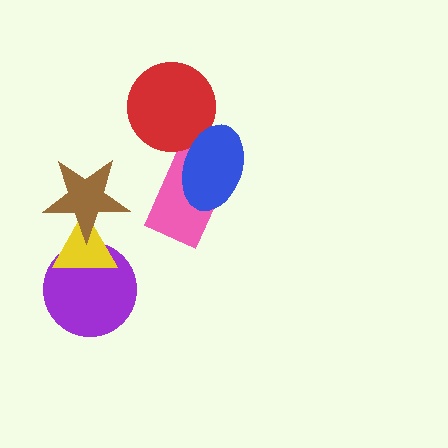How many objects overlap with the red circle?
1 object overlaps with the red circle.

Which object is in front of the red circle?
The blue ellipse is in front of the red circle.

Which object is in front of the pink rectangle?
The blue ellipse is in front of the pink rectangle.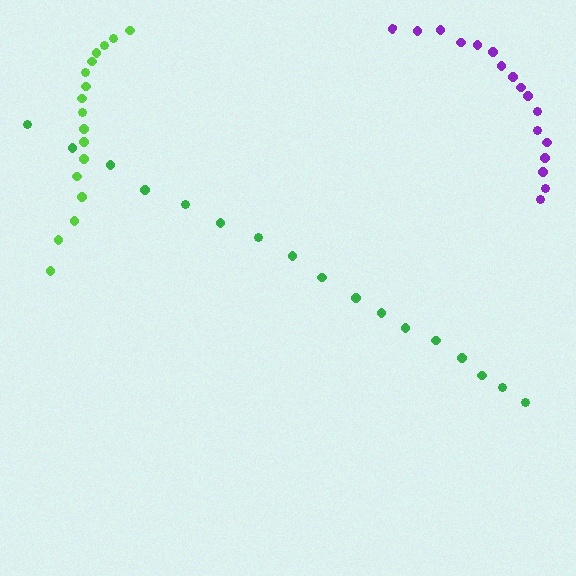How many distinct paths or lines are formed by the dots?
There are 3 distinct paths.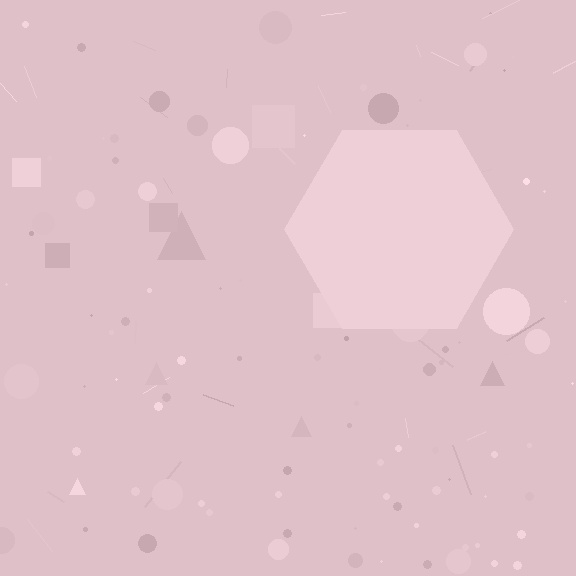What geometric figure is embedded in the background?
A hexagon is embedded in the background.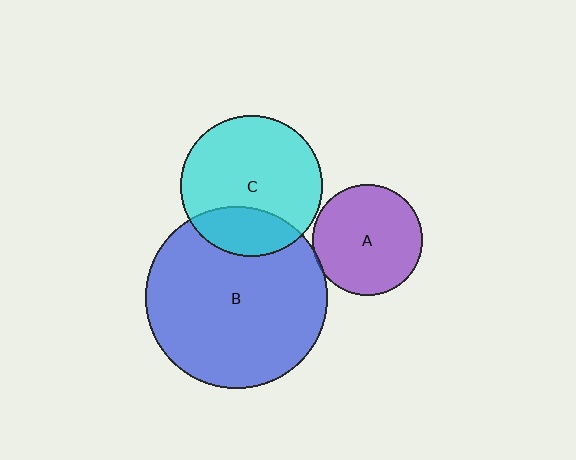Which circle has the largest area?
Circle B (blue).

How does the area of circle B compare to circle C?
Approximately 1.6 times.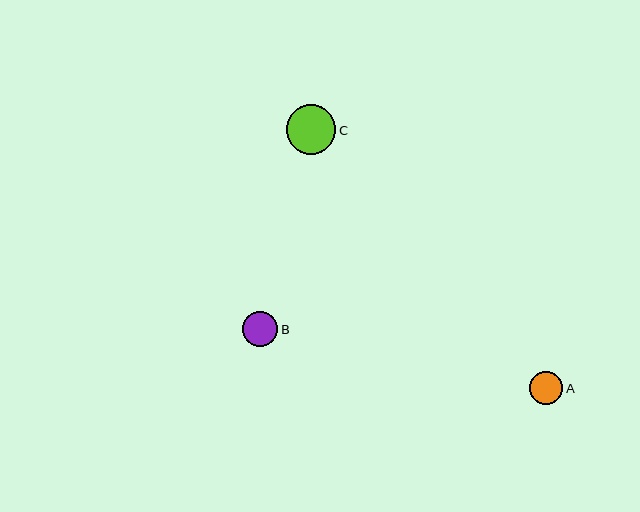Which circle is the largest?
Circle C is the largest with a size of approximately 49 pixels.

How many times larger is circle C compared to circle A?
Circle C is approximately 1.5 times the size of circle A.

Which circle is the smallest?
Circle A is the smallest with a size of approximately 33 pixels.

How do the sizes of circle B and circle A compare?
Circle B and circle A are approximately the same size.